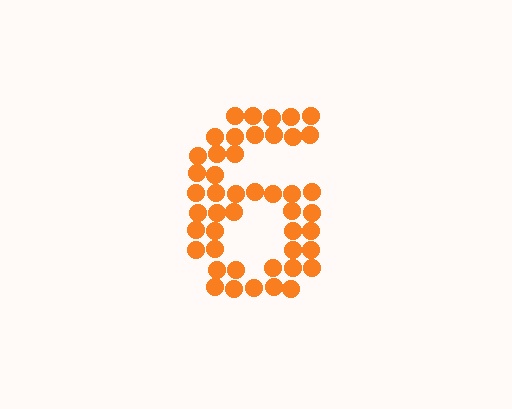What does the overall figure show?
The overall figure shows the digit 6.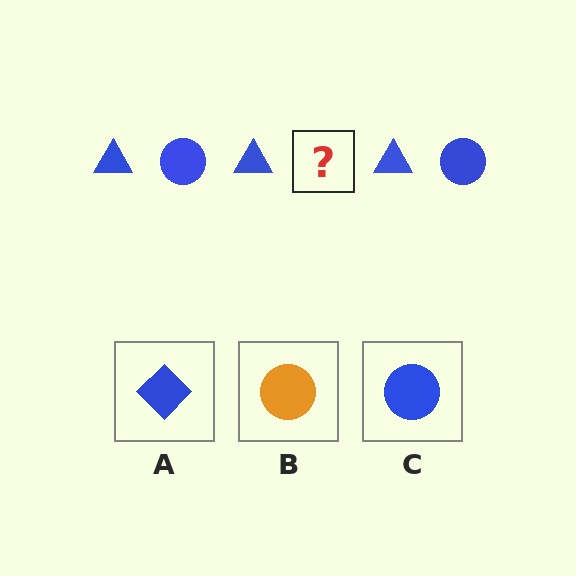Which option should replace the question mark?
Option C.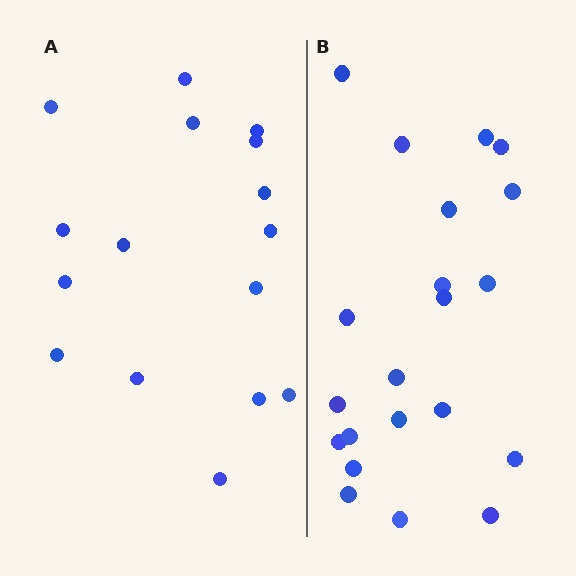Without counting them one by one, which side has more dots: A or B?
Region B (the right region) has more dots.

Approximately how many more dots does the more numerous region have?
Region B has about 5 more dots than region A.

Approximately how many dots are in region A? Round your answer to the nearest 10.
About 20 dots. (The exact count is 16, which rounds to 20.)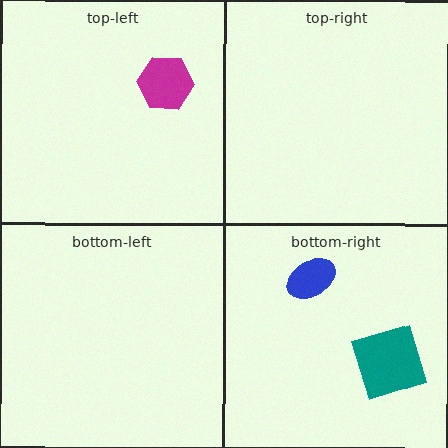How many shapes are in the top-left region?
1.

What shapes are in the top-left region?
The magenta hexagon.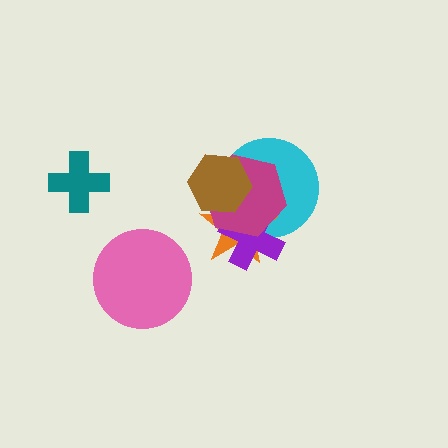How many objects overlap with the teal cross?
0 objects overlap with the teal cross.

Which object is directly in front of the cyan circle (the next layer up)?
The orange star is directly in front of the cyan circle.